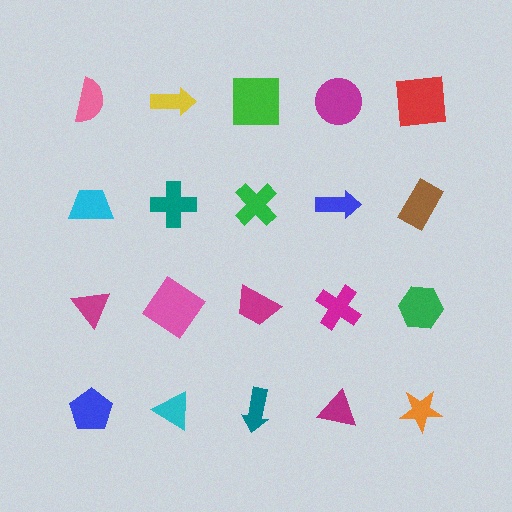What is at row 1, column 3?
A green square.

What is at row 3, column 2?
A pink diamond.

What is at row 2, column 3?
A green cross.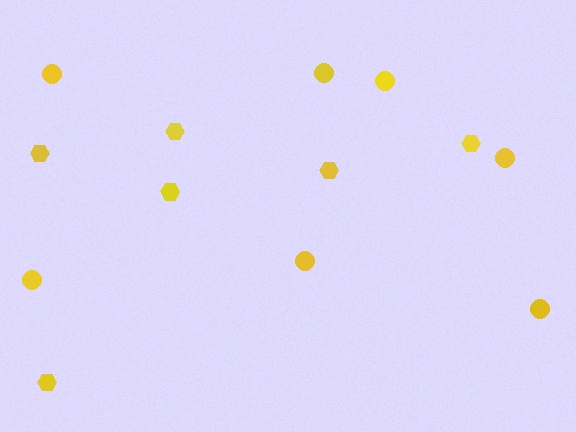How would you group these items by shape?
There are 2 groups: one group of hexagons (6) and one group of circles (7).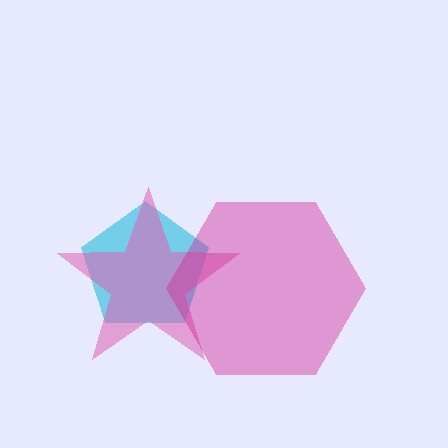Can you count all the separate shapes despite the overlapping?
Yes, there are 3 separate shapes.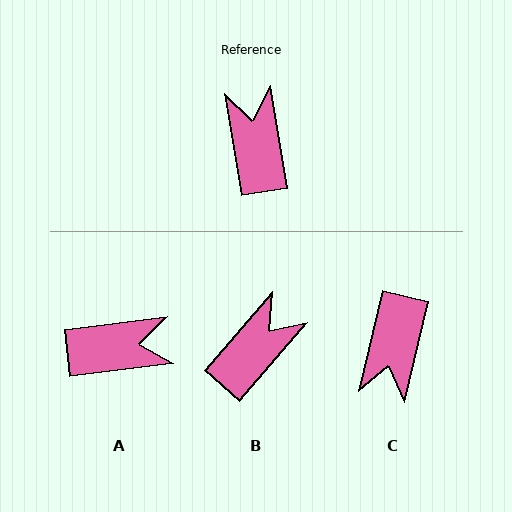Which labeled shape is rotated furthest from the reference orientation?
C, about 157 degrees away.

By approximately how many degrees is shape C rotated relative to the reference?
Approximately 157 degrees counter-clockwise.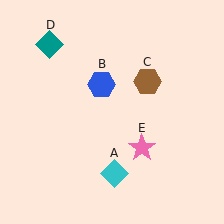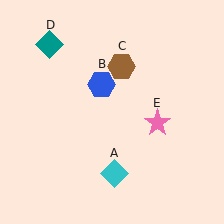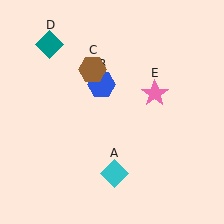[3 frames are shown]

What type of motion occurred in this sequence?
The brown hexagon (object C), pink star (object E) rotated counterclockwise around the center of the scene.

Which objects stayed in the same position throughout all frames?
Cyan diamond (object A) and blue hexagon (object B) and teal diamond (object D) remained stationary.